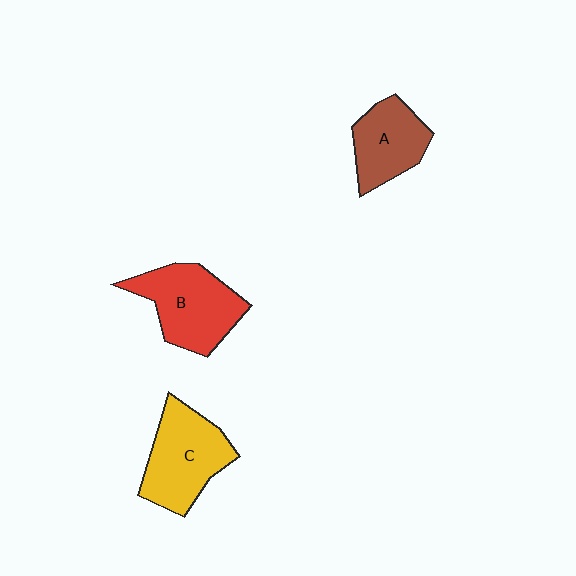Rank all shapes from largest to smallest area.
From largest to smallest: B (red), C (yellow), A (brown).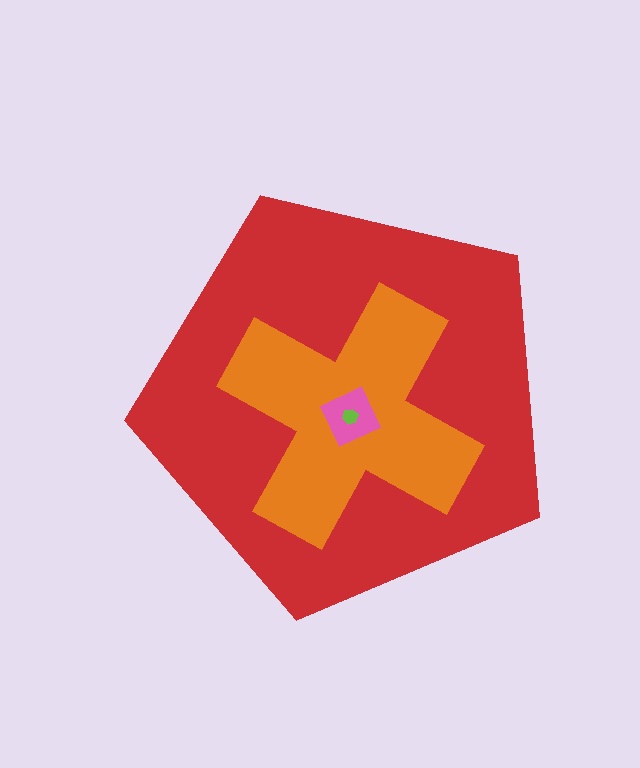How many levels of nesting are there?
4.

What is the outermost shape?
The red pentagon.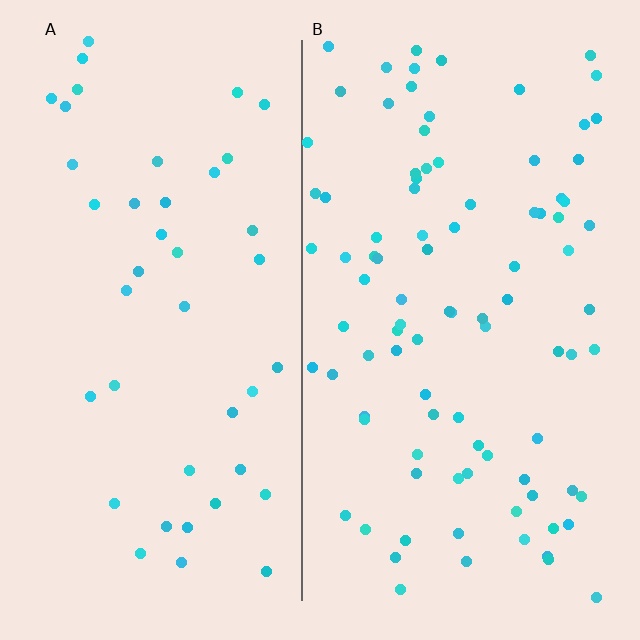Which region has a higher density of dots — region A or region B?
B (the right).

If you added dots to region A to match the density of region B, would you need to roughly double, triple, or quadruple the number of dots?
Approximately double.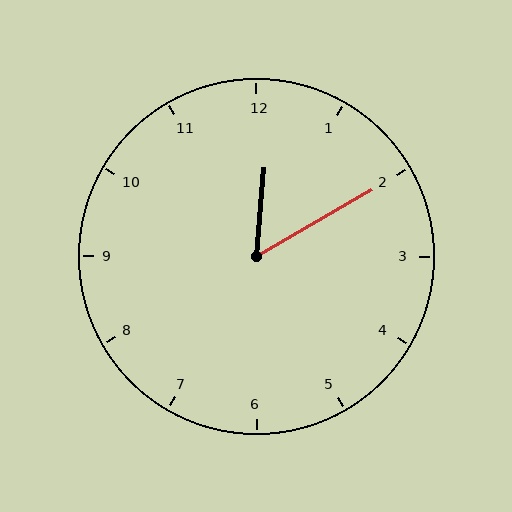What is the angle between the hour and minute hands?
Approximately 55 degrees.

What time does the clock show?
12:10.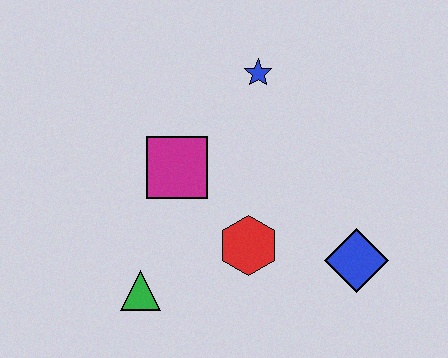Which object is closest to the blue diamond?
The red hexagon is closest to the blue diamond.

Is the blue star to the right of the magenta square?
Yes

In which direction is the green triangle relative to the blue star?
The green triangle is below the blue star.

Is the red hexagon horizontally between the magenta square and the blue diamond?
Yes